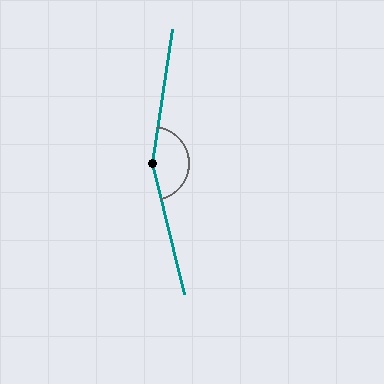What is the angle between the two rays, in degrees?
Approximately 157 degrees.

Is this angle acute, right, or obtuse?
It is obtuse.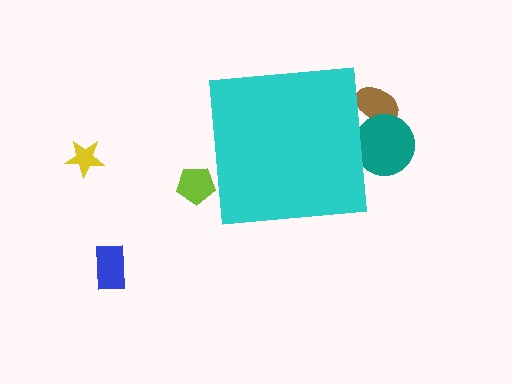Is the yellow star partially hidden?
No, the yellow star is fully visible.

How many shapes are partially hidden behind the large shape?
3 shapes are partially hidden.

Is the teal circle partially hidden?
Yes, the teal circle is partially hidden behind the cyan square.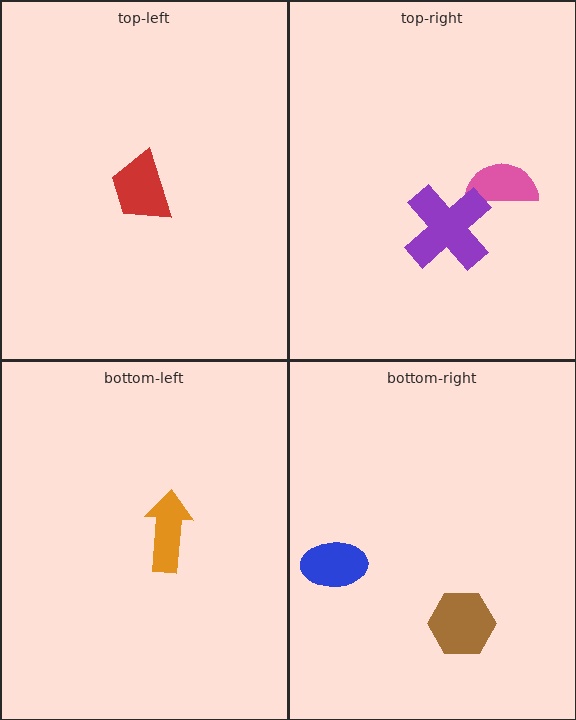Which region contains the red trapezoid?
The top-left region.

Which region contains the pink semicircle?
The top-right region.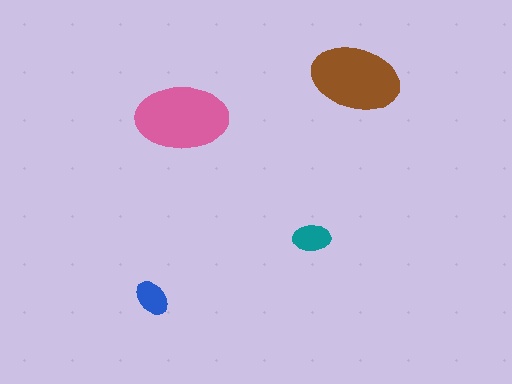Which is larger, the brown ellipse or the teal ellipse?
The brown one.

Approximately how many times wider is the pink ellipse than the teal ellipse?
About 2.5 times wider.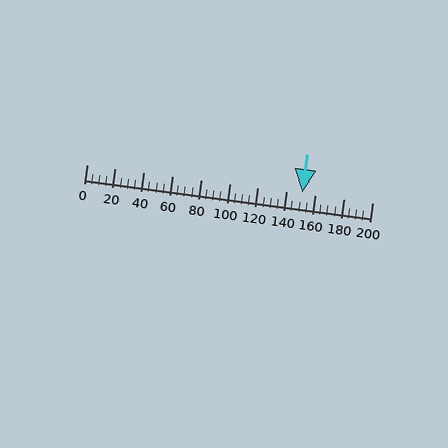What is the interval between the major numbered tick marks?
The major tick marks are spaced 20 units apart.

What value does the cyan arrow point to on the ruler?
The cyan arrow points to approximately 151.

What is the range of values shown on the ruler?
The ruler shows values from 0 to 200.